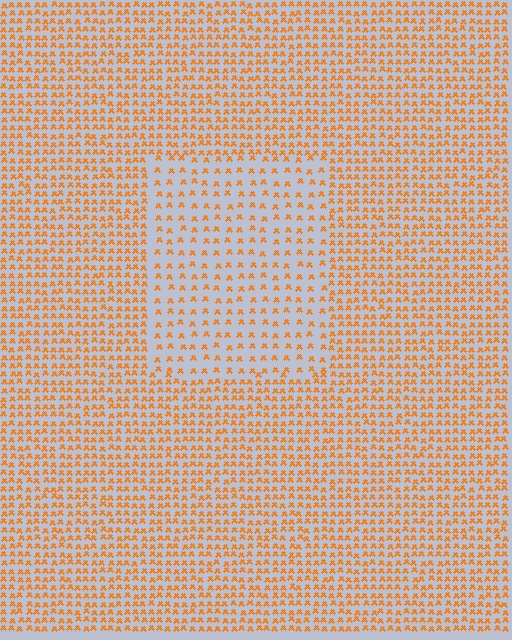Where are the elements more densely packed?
The elements are more densely packed outside the rectangle boundary.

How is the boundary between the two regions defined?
The boundary is defined by a change in element density (approximately 2.0x ratio). All elements are the same color, size, and shape.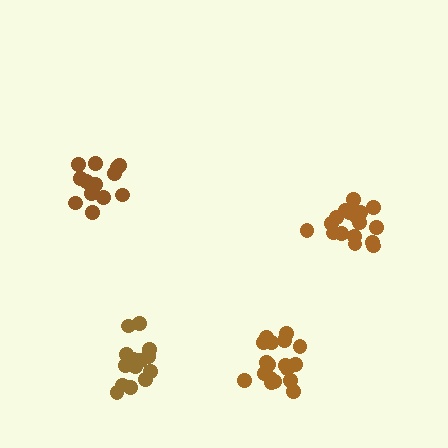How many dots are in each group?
Group 1: 14 dots, Group 2: 18 dots, Group 3: 18 dots, Group 4: 13 dots (63 total).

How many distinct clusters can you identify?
There are 4 distinct clusters.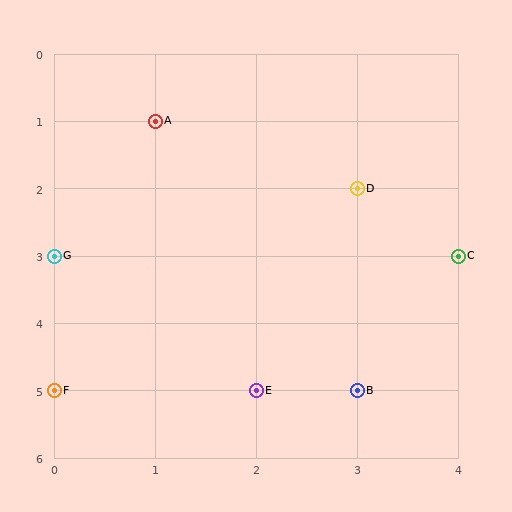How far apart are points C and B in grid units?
Points C and B are 1 column and 2 rows apart (about 2.2 grid units diagonally).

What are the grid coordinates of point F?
Point F is at grid coordinates (0, 5).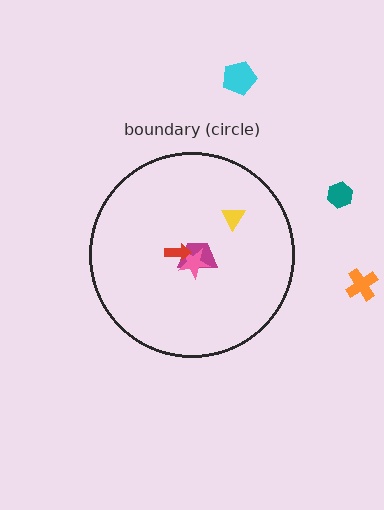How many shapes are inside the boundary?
4 inside, 3 outside.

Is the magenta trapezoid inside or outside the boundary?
Inside.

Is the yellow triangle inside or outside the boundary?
Inside.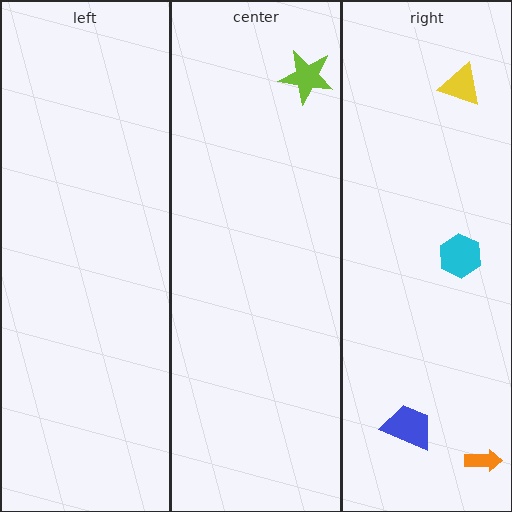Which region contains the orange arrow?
The right region.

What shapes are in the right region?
The blue trapezoid, the yellow triangle, the orange arrow, the cyan hexagon.